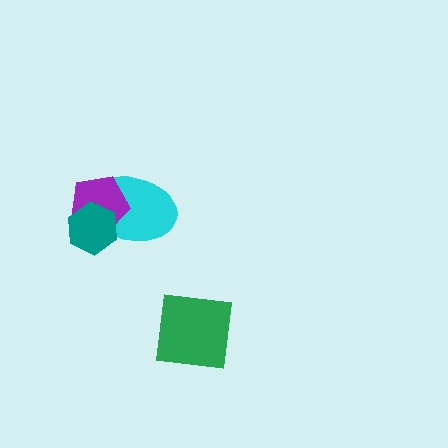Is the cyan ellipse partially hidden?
Yes, it is partially covered by another shape.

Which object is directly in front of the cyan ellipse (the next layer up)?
The purple pentagon is directly in front of the cyan ellipse.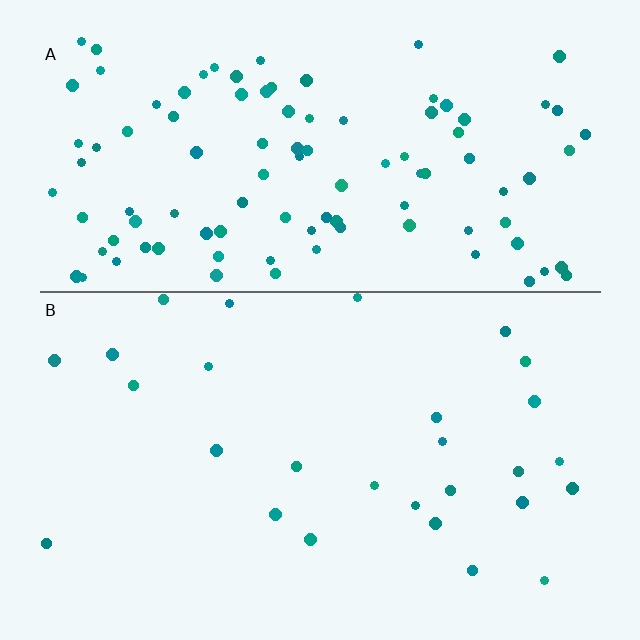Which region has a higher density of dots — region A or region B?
A (the top).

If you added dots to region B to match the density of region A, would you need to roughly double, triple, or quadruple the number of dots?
Approximately quadruple.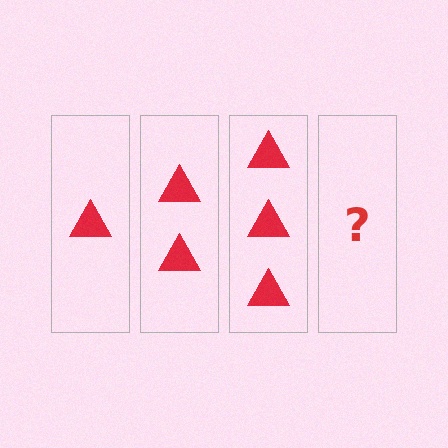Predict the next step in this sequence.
The next step is 4 triangles.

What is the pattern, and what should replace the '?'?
The pattern is that each step adds one more triangle. The '?' should be 4 triangles.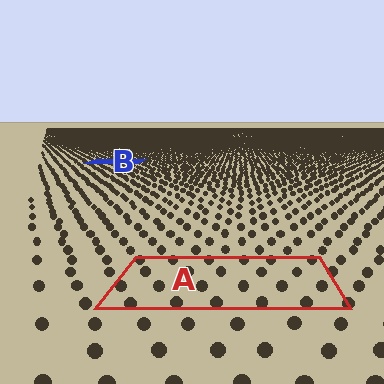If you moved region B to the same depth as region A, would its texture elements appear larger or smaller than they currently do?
They would appear larger. At a closer depth, the same texture elements are projected at a bigger on-screen size.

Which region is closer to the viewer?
Region A is closer. The texture elements there are larger and more spread out.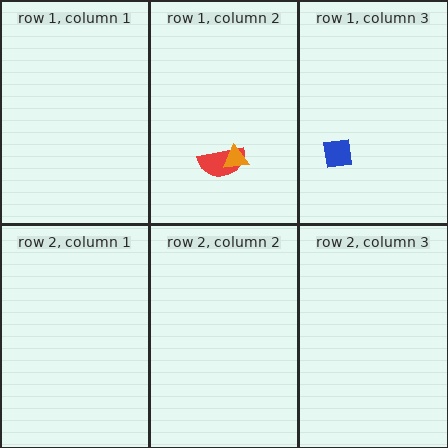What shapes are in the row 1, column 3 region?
The blue square.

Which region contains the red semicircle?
The row 1, column 2 region.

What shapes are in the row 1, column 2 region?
The red semicircle, the orange triangle.